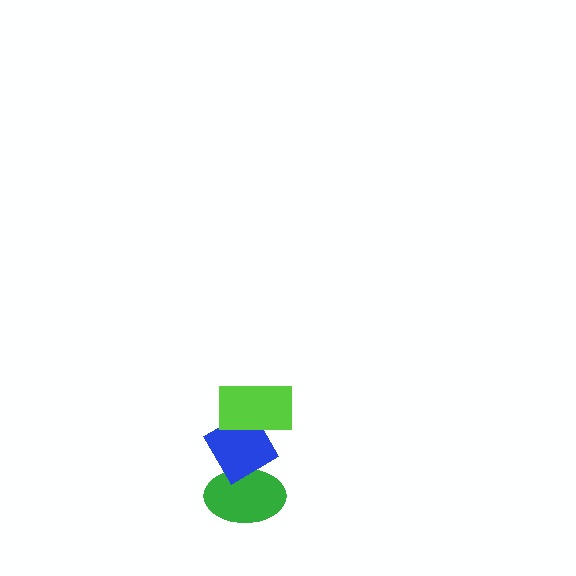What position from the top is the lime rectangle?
The lime rectangle is 1st from the top.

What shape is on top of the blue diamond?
The lime rectangle is on top of the blue diamond.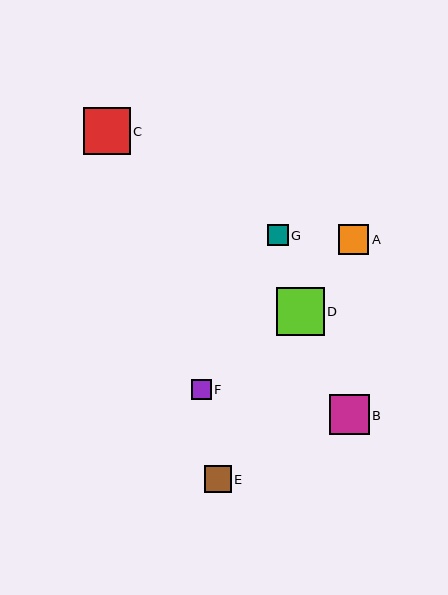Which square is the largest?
Square D is the largest with a size of approximately 48 pixels.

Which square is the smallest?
Square F is the smallest with a size of approximately 20 pixels.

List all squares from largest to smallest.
From largest to smallest: D, C, B, A, E, G, F.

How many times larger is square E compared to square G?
Square E is approximately 1.3 times the size of square G.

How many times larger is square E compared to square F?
Square E is approximately 1.3 times the size of square F.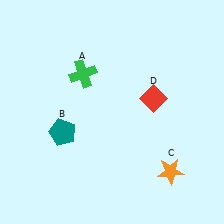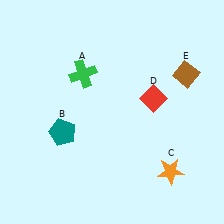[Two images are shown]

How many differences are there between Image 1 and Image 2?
There is 1 difference between the two images.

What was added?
A brown diamond (E) was added in Image 2.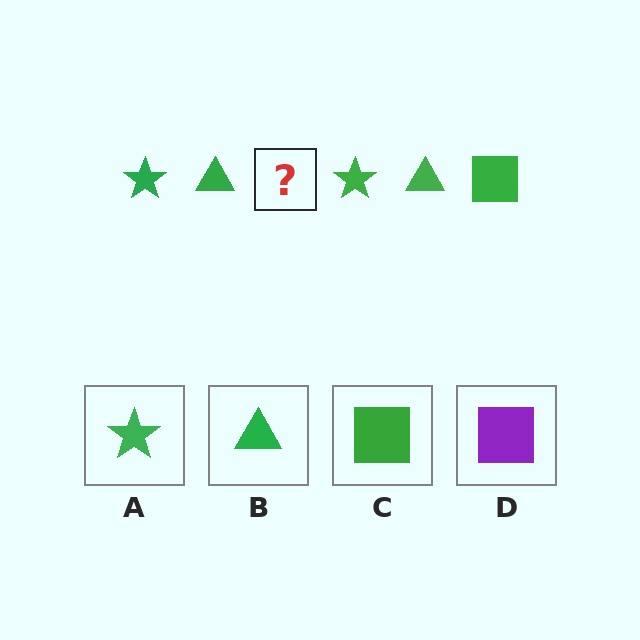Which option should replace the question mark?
Option C.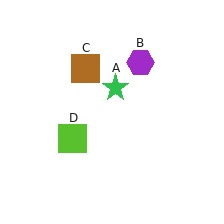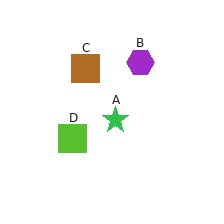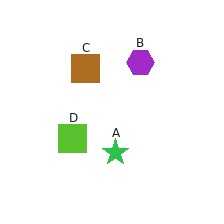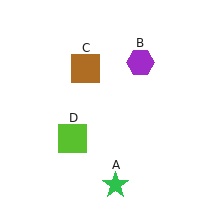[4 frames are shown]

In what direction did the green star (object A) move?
The green star (object A) moved down.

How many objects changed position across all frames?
1 object changed position: green star (object A).